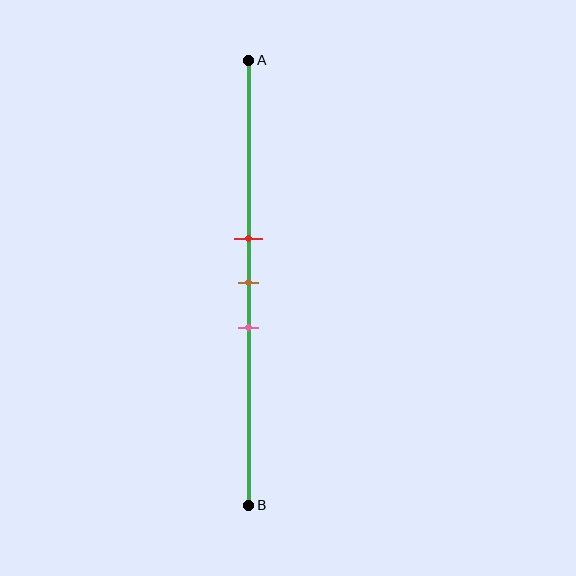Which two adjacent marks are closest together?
The red and brown marks are the closest adjacent pair.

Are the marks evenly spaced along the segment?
Yes, the marks are approximately evenly spaced.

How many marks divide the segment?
There are 3 marks dividing the segment.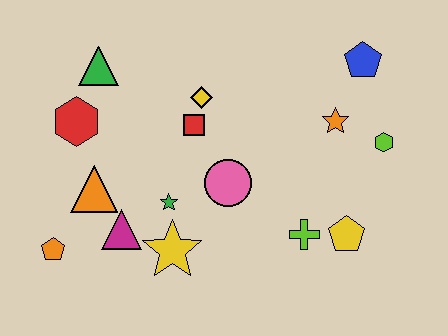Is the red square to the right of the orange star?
No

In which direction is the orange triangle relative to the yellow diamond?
The orange triangle is to the left of the yellow diamond.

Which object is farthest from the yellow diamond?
The orange pentagon is farthest from the yellow diamond.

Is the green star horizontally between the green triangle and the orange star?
Yes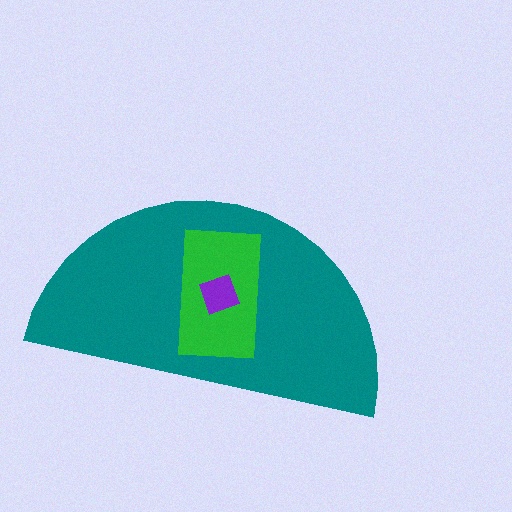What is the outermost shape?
The teal semicircle.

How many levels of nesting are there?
3.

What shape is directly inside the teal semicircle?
The green rectangle.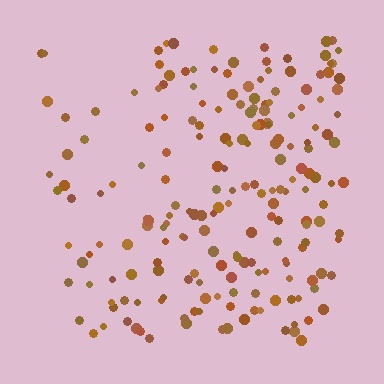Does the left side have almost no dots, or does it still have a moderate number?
Still a moderate number, just noticeably fewer than the right.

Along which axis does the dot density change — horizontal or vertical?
Horizontal.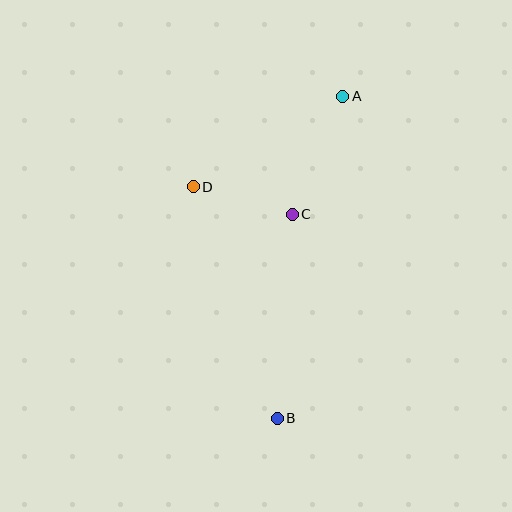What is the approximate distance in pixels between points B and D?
The distance between B and D is approximately 246 pixels.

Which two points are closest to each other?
Points C and D are closest to each other.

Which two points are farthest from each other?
Points A and B are farthest from each other.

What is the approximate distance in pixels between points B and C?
The distance between B and C is approximately 205 pixels.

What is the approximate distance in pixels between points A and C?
The distance between A and C is approximately 129 pixels.